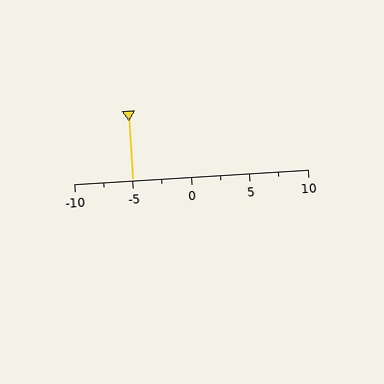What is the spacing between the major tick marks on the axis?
The major ticks are spaced 5 apart.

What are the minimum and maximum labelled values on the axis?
The axis runs from -10 to 10.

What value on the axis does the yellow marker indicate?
The marker indicates approximately -5.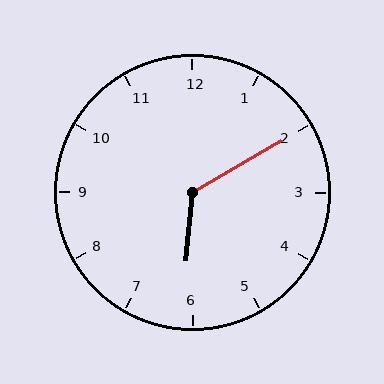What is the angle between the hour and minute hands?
Approximately 125 degrees.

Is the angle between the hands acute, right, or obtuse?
It is obtuse.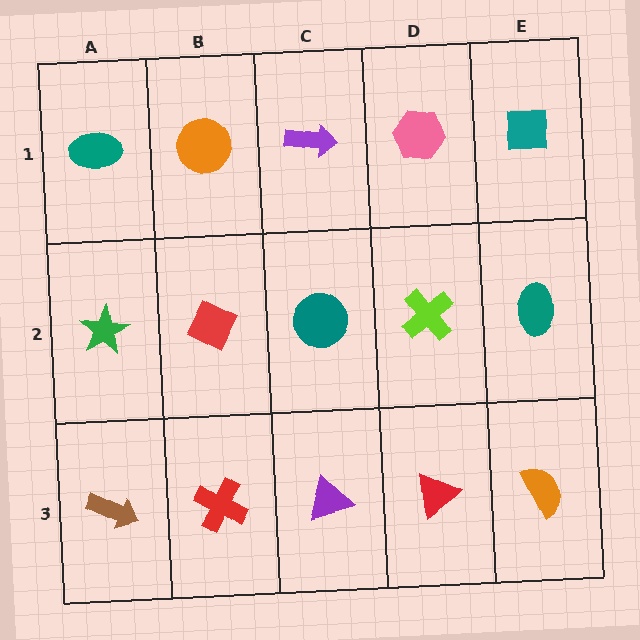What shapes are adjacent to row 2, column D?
A pink hexagon (row 1, column D), a red triangle (row 3, column D), a teal circle (row 2, column C), a teal ellipse (row 2, column E).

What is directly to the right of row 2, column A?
A red diamond.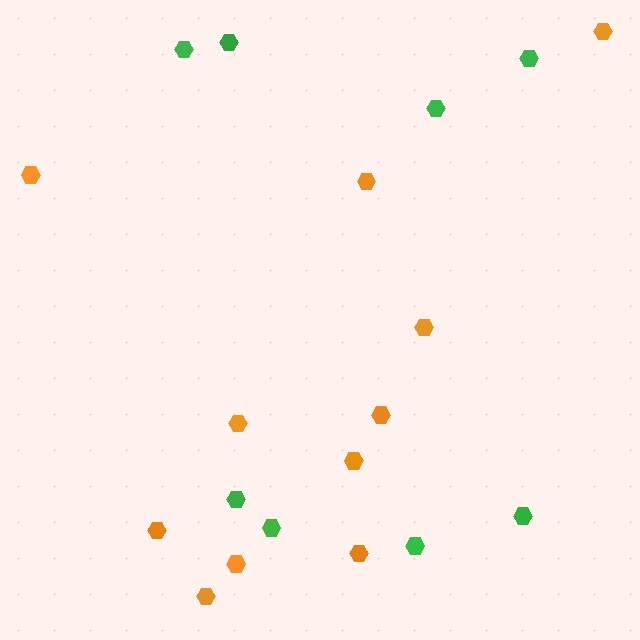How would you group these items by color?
There are 2 groups: one group of orange hexagons (11) and one group of green hexagons (8).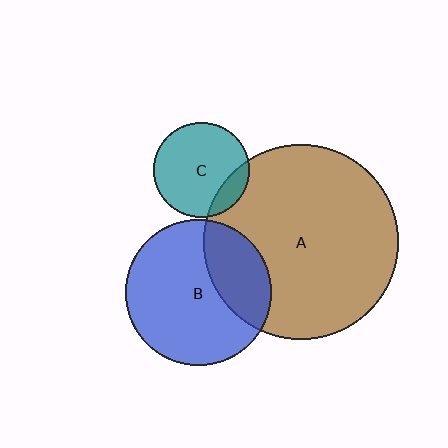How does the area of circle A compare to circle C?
Approximately 4.2 times.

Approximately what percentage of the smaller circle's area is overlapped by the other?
Approximately 30%.